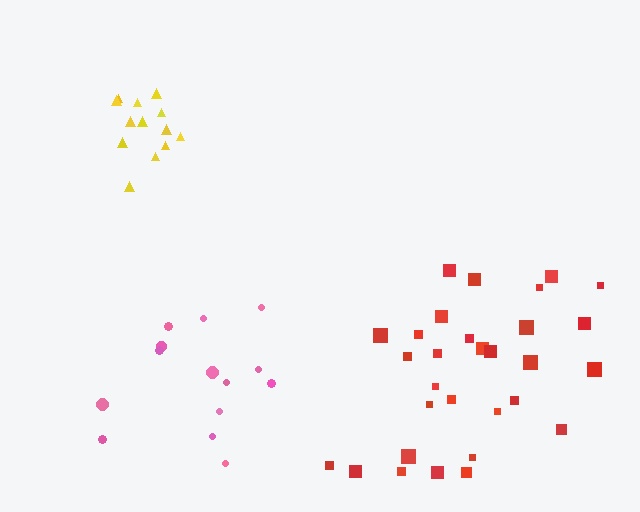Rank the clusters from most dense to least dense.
yellow, red, pink.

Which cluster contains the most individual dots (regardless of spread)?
Red (30).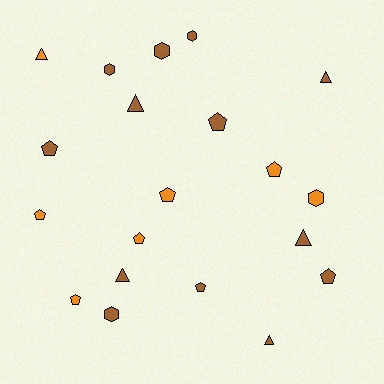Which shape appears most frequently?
Pentagon, with 9 objects.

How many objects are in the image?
There are 20 objects.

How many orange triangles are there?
There is 1 orange triangle.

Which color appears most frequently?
Brown, with 13 objects.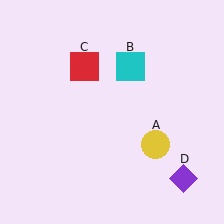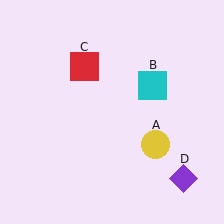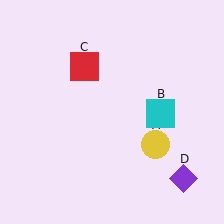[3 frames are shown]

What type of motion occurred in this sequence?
The cyan square (object B) rotated clockwise around the center of the scene.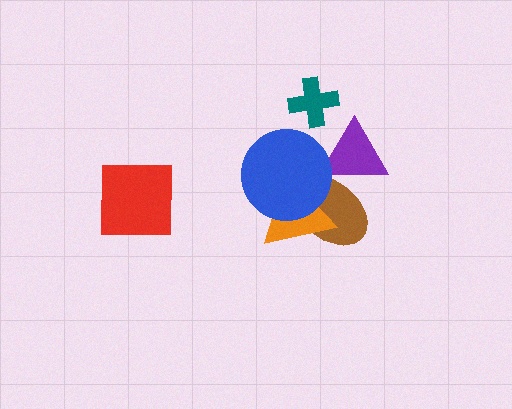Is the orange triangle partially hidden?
Yes, it is partially covered by another shape.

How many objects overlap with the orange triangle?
2 objects overlap with the orange triangle.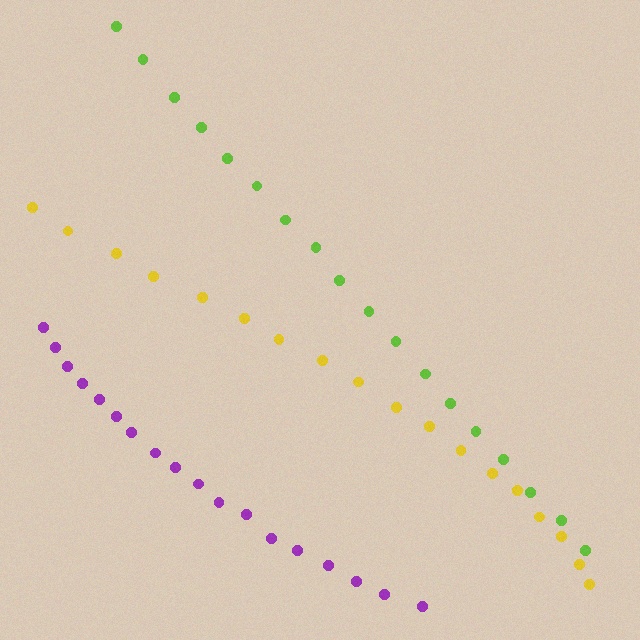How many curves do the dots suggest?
There are 3 distinct paths.